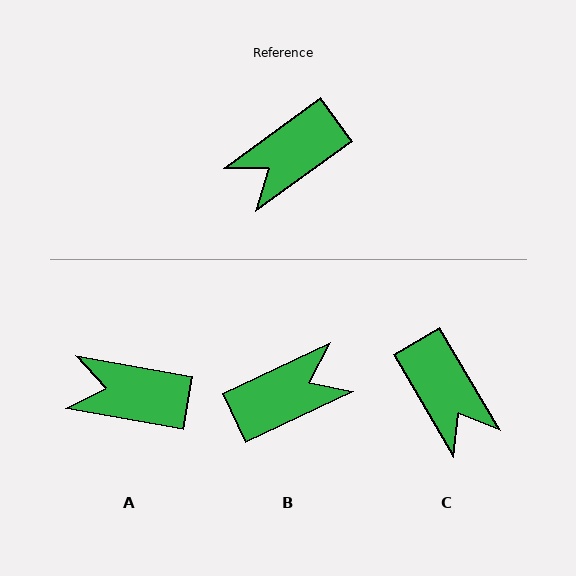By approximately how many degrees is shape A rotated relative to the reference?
Approximately 46 degrees clockwise.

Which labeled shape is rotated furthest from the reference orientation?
B, about 169 degrees away.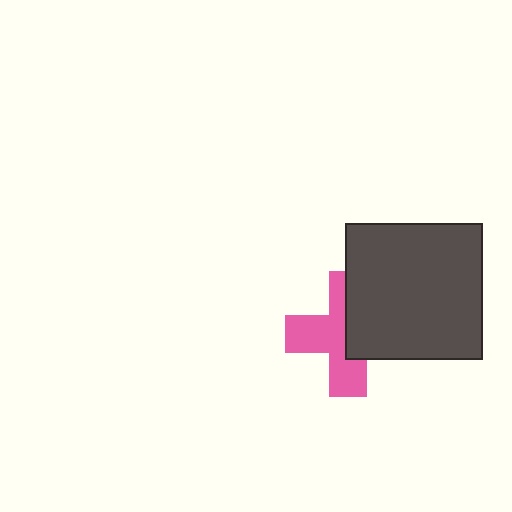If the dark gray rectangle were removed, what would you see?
You would see the complete pink cross.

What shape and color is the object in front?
The object in front is a dark gray rectangle.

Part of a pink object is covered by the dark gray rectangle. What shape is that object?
It is a cross.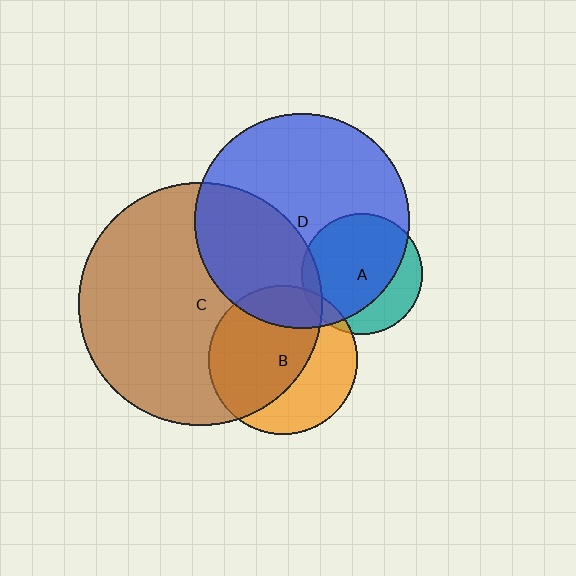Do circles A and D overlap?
Yes.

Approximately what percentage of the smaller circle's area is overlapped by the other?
Approximately 75%.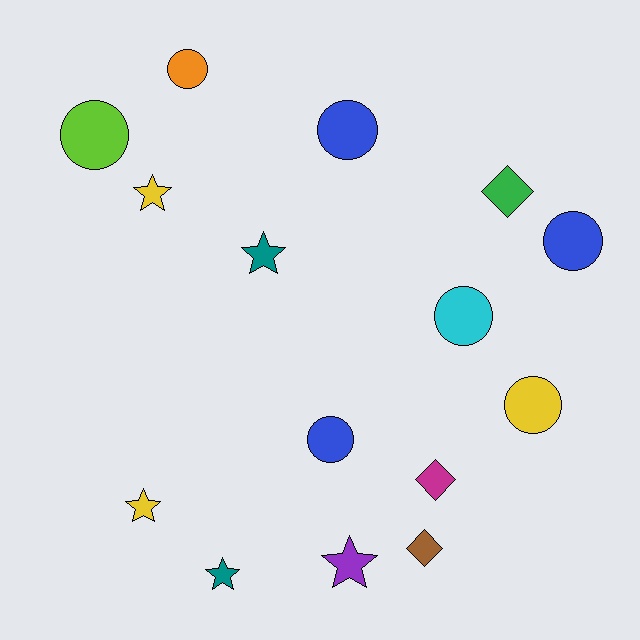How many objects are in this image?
There are 15 objects.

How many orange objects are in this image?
There is 1 orange object.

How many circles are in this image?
There are 7 circles.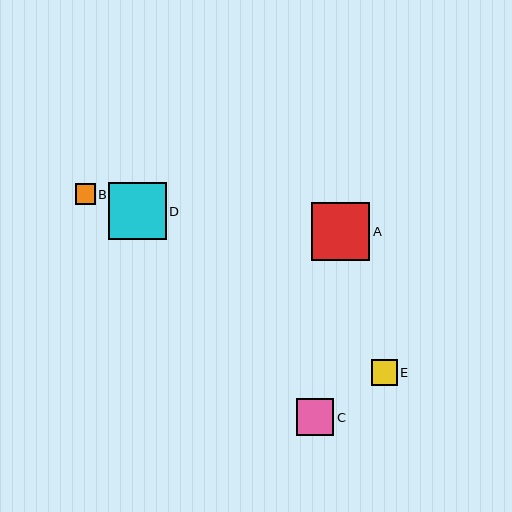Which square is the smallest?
Square B is the smallest with a size of approximately 20 pixels.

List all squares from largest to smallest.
From largest to smallest: A, D, C, E, B.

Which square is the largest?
Square A is the largest with a size of approximately 58 pixels.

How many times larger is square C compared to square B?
Square C is approximately 1.8 times the size of square B.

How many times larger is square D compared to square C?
Square D is approximately 1.5 times the size of square C.